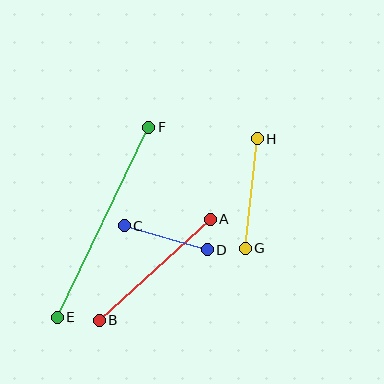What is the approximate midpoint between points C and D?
The midpoint is at approximately (166, 238) pixels.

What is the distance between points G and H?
The distance is approximately 110 pixels.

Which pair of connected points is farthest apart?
Points E and F are farthest apart.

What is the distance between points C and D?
The distance is approximately 87 pixels.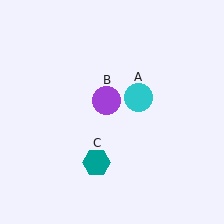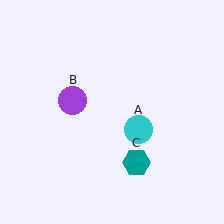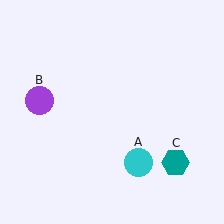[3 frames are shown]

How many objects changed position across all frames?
3 objects changed position: cyan circle (object A), purple circle (object B), teal hexagon (object C).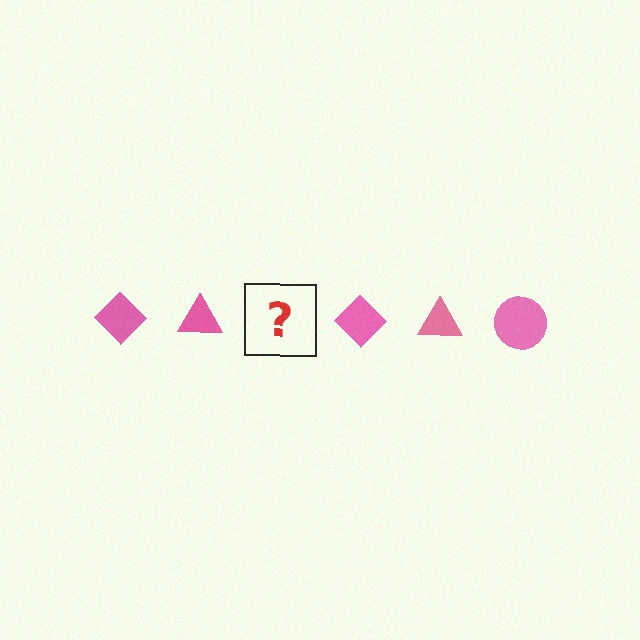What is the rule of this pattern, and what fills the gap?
The rule is that the pattern cycles through diamond, triangle, circle shapes in pink. The gap should be filled with a pink circle.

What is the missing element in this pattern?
The missing element is a pink circle.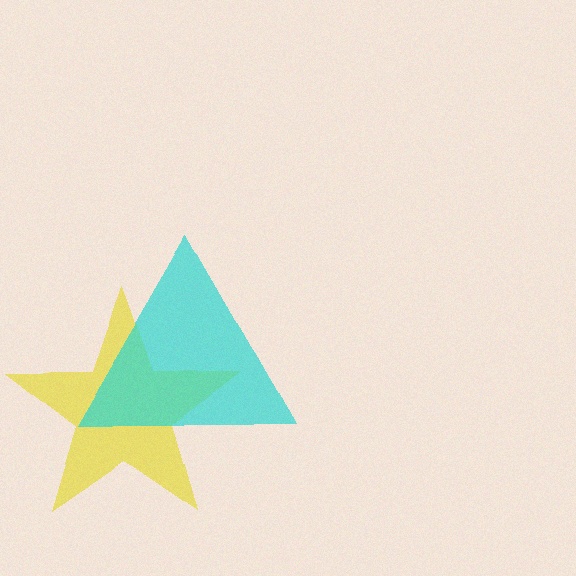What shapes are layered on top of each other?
The layered shapes are: a yellow star, a cyan triangle.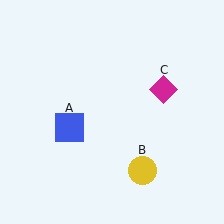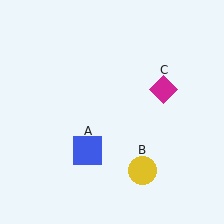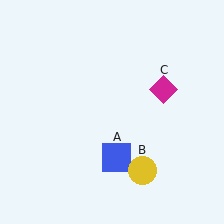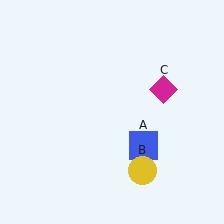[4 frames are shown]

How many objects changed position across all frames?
1 object changed position: blue square (object A).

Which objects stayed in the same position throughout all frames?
Yellow circle (object B) and magenta diamond (object C) remained stationary.